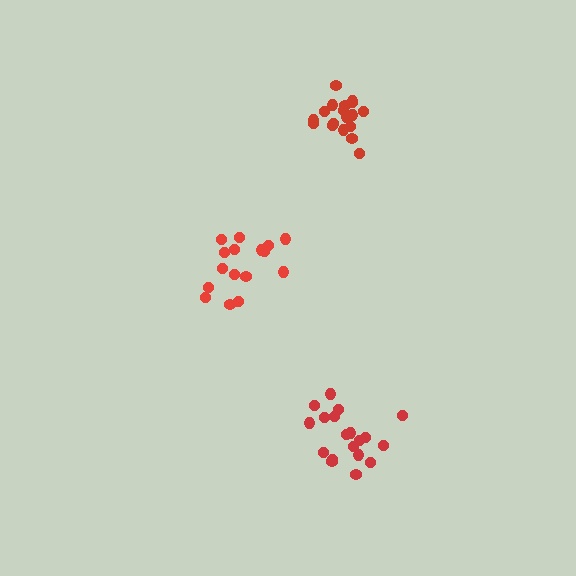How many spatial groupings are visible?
There are 3 spatial groupings.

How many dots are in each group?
Group 1: 16 dots, Group 2: 19 dots, Group 3: 18 dots (53 total).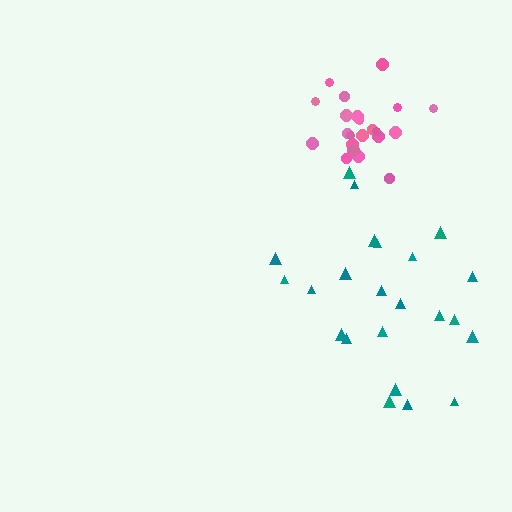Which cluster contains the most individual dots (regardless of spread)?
Teal (23).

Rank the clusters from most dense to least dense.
pink, teal.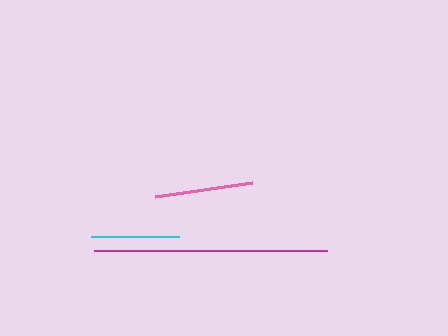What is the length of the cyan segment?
The cyan segment is approximately 89 pixels long.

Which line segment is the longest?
The magenta line is the longest at approximately 232 pixels.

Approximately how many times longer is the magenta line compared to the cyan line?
The magenta line is approximately 2.6 times the length of the cyan line.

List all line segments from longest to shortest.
From longest to shortest: magenta, pink, cyan.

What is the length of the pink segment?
The pink segment is approximately 98 pixels long.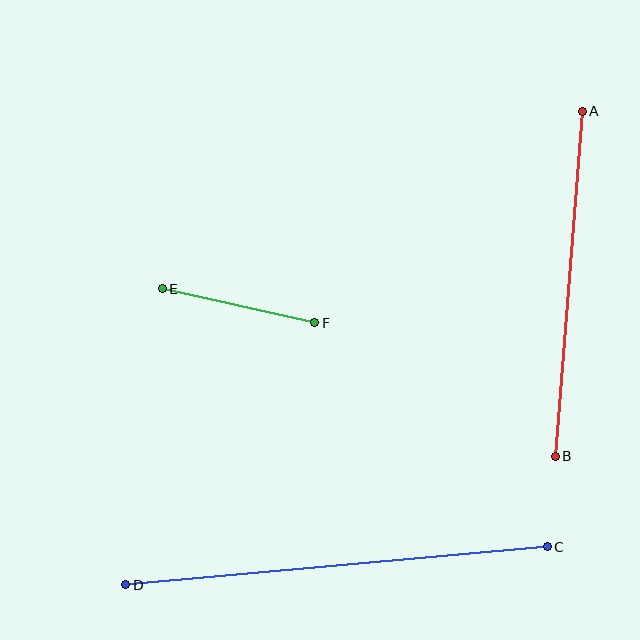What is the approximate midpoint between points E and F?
The midpoint is at approximately (238, 306) pixels.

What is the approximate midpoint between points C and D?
The midpoint is at approximately (337, 566) pixels.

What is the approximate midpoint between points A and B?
The midpoint is at approximately (569, 284) pixels.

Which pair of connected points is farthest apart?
Points C and D are farthest apart.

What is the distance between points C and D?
The distance is approximately 423 pixels.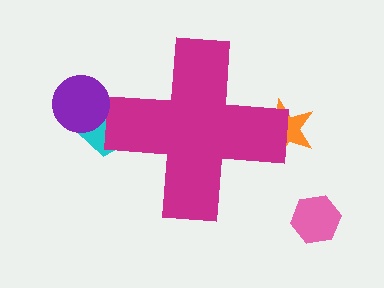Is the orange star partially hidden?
Yes, the orange star is partially hidden behind the magenta cross.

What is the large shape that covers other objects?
A magenta cross.